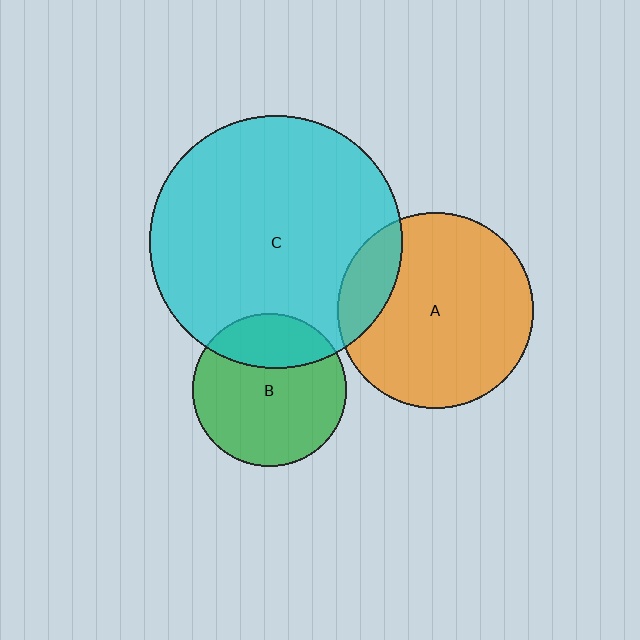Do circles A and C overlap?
Yes.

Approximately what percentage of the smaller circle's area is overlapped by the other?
Approximately 15%.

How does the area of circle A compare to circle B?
Approximately 1.6 times.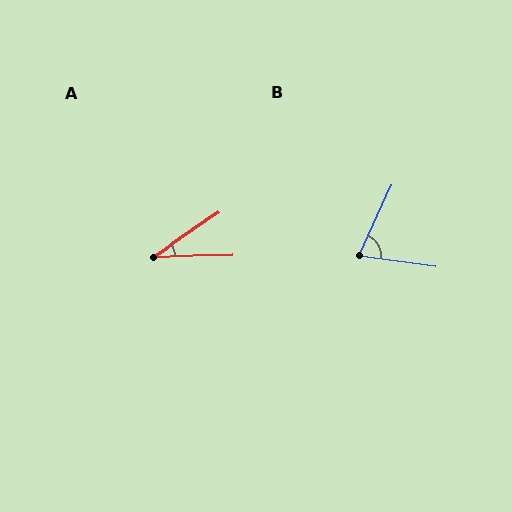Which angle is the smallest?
A, at approximately 32 degrees.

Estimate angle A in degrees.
Approximately 32 degrees.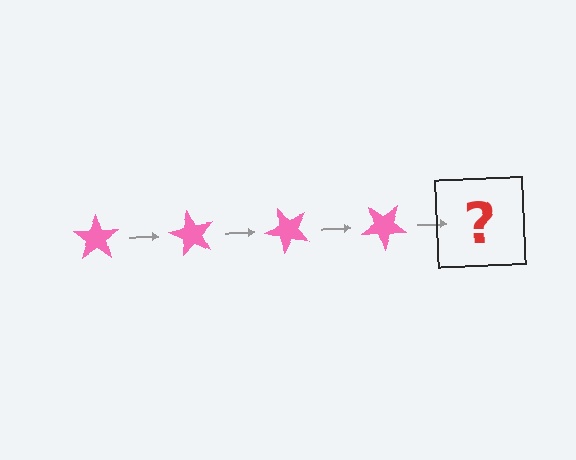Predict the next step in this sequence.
The next step is a pink star rotated 240 degrees.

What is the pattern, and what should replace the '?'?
The pattern is that the star rotates 60 degrees each step. The '?' should be a pink star rotated 240 degrees.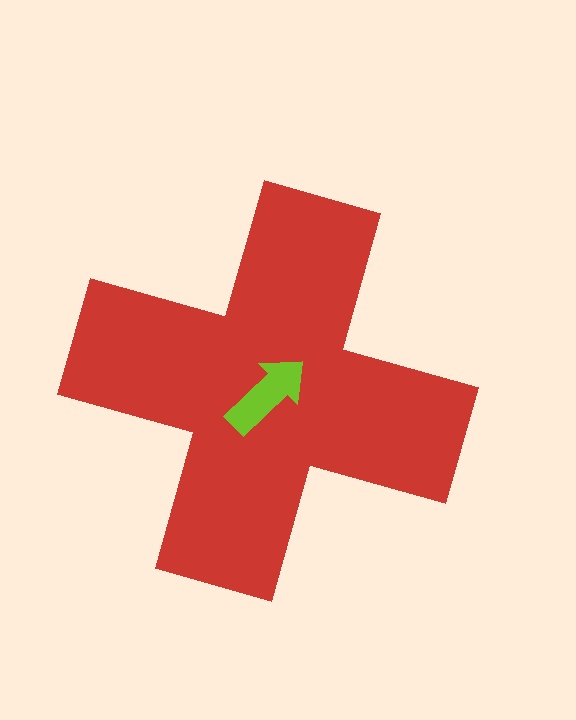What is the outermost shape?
The red cross.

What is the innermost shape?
The lime arrow.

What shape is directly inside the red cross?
The lime arrow.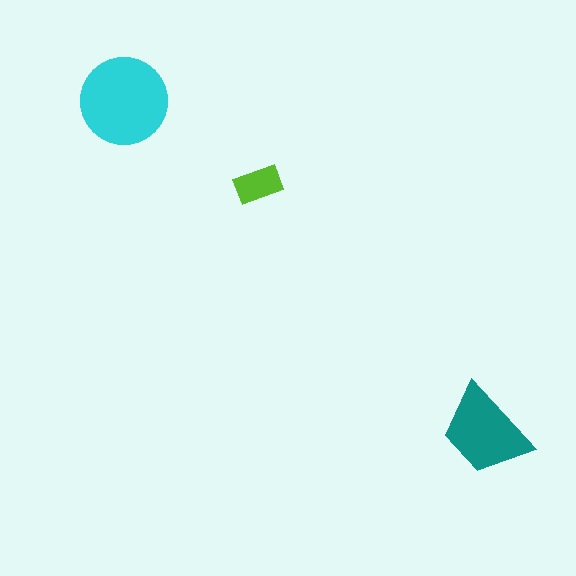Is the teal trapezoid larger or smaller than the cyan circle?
Smaller.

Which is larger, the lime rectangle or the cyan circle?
The cyan circle.